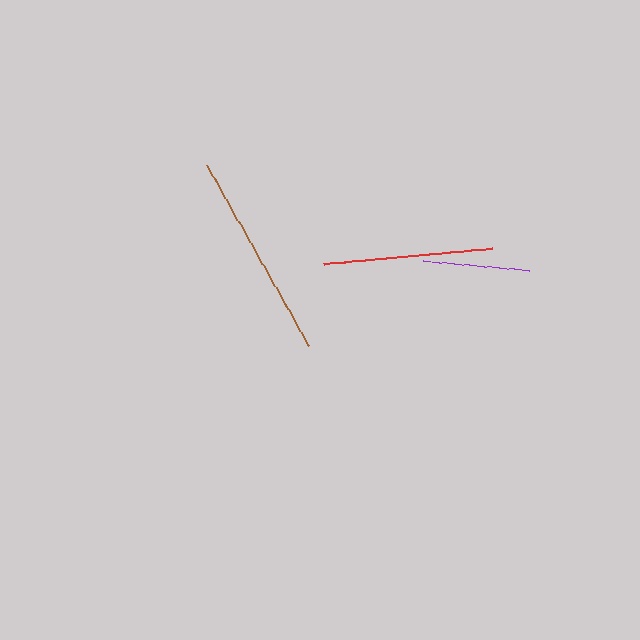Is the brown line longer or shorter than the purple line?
The brown line is longer than the purple line.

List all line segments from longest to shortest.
From longest to shortest: brown, red, purple.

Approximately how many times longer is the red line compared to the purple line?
The red line is approximately 1.6 times the length of the purple line.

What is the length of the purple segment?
The purple segment is approximately 106 pixels long.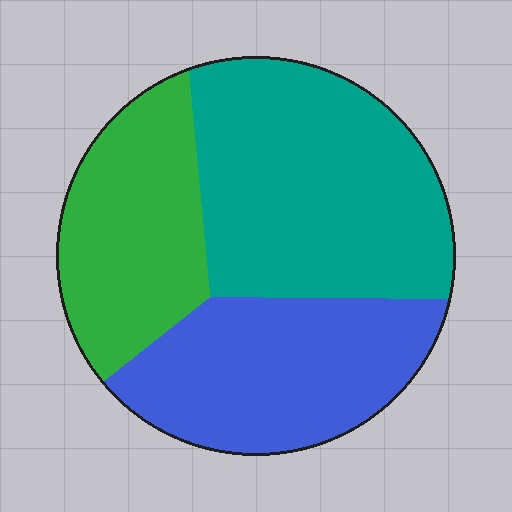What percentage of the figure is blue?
Blue takes up about one third (1/3) of the figure.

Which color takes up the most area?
Teal, at roughly 40%.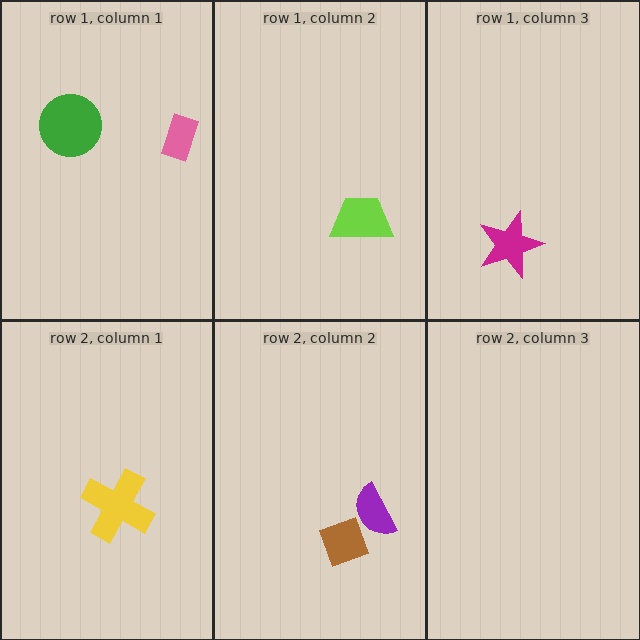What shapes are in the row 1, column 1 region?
The green circle, the pink rectangle.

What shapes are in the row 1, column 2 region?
The lime trapezoid.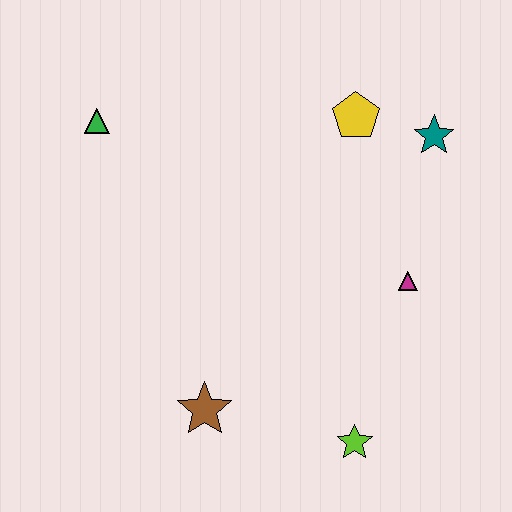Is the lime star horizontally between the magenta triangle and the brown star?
Yes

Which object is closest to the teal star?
The yellow pentagon is closest to the teal star.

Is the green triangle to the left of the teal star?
Yes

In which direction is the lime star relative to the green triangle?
The lime star is below the green triangle.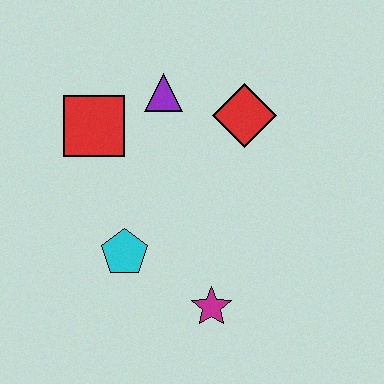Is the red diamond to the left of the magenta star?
No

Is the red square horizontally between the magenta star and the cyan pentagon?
No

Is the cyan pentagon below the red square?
Yes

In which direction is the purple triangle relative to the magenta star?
The purple triangle is above the magenta star.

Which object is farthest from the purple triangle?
The magenta star is farthest from the purple triangle.